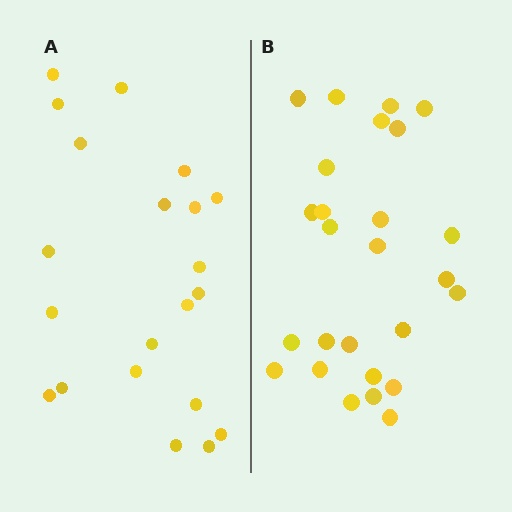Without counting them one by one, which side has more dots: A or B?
Region B (the right region) has more dots.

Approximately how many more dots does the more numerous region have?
Region B has about 5 more dots than region A.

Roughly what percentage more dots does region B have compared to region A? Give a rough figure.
About 25% more.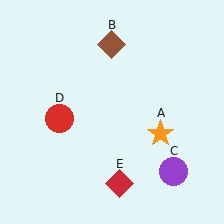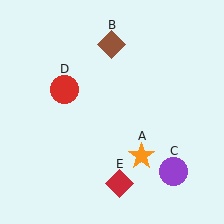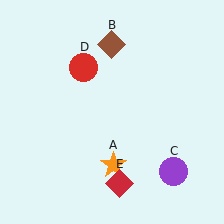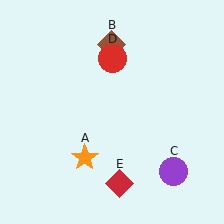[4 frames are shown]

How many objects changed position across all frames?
2 objects changed position: orange star (object A), red circle (object D).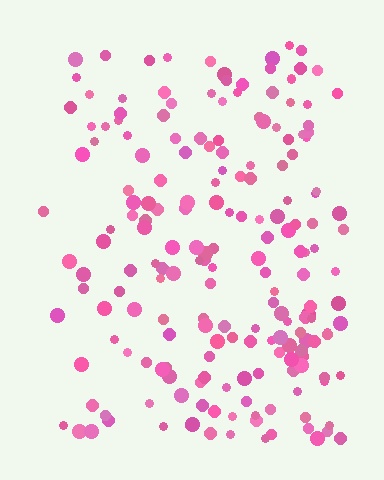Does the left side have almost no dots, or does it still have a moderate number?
Still a moderate number, just noticeably fewer than the right.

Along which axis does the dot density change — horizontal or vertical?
Horizontal.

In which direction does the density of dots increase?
From left to right, with the right side densest.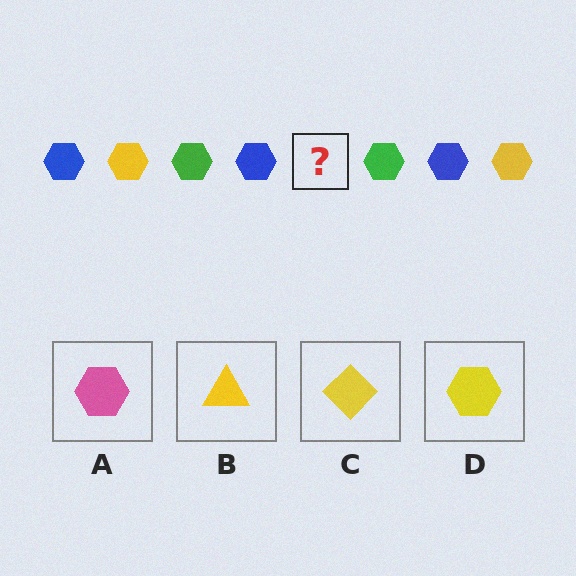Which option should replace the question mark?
Option D.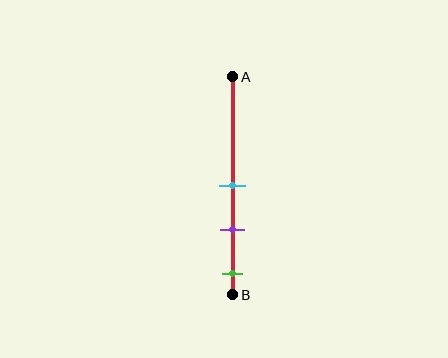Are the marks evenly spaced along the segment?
Yes, the marks are approximately evenly spaced.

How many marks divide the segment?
There are 3 marks dividing the segment.